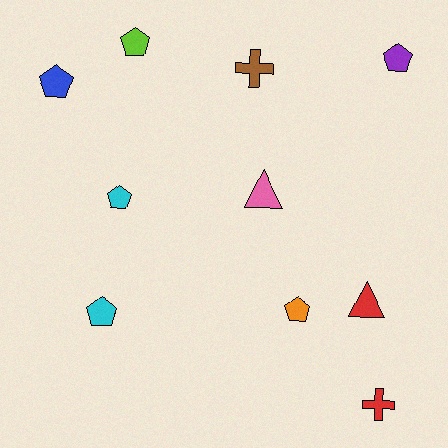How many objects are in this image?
There are 10 objects.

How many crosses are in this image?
There are 2 crosses.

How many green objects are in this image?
There are no green objects.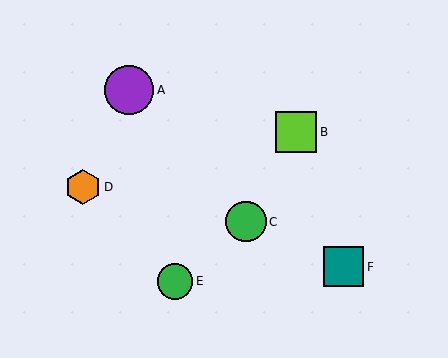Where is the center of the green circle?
The center of the green circle is at (175, 281).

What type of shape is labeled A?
Shape A is a purple circle.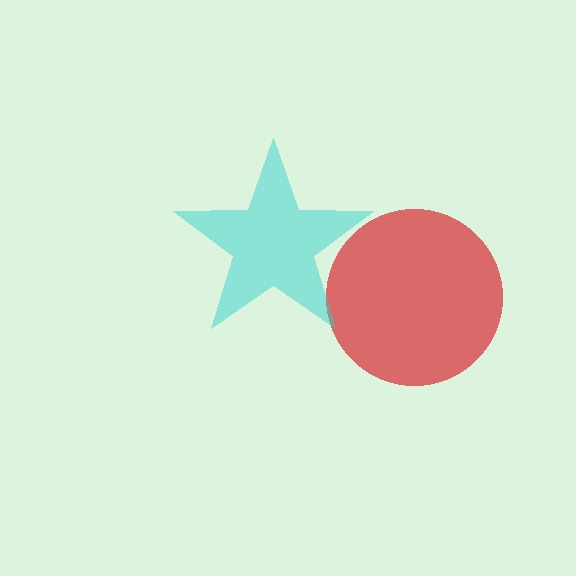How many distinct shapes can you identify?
There are 2 distinct shapes: a red circle, a cyan star.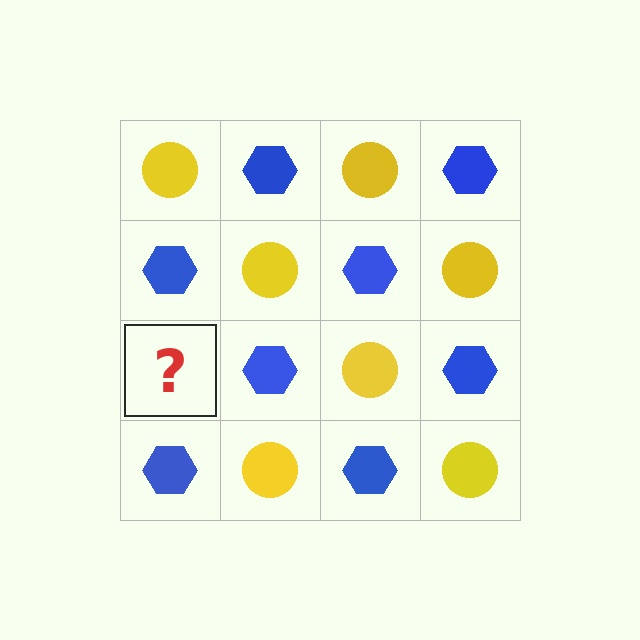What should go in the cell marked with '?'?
The missing cell should contain a yellow circle.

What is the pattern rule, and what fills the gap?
The rule is that it alternates yellow circle and blue hexagon in a checkerboard pattern. The gap should be filled with a yellow circle.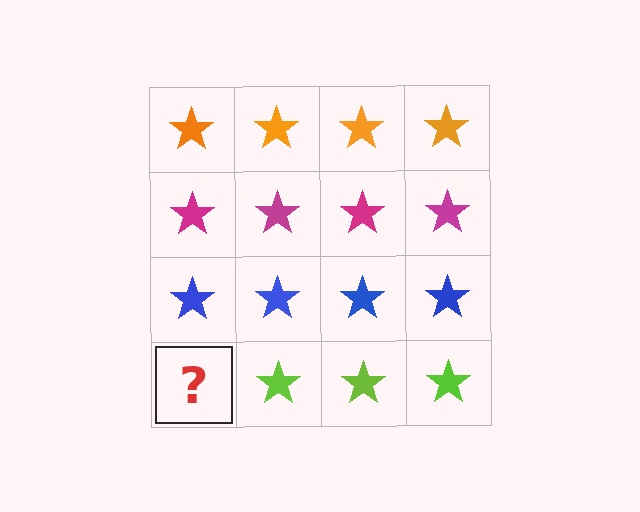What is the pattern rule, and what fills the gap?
The rule is that each row has a consistent color. The gap should be filled with a lime star.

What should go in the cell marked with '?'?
The missing cell should contain a lime star.